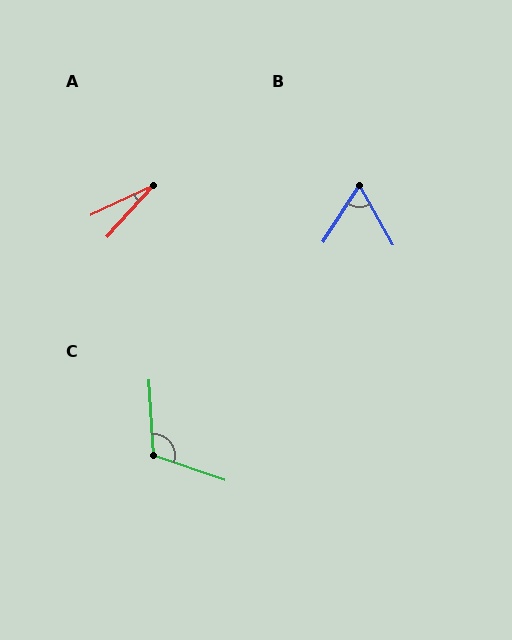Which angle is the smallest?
A, at approximately 22 degrees.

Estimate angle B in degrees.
Approximately 62 degrees.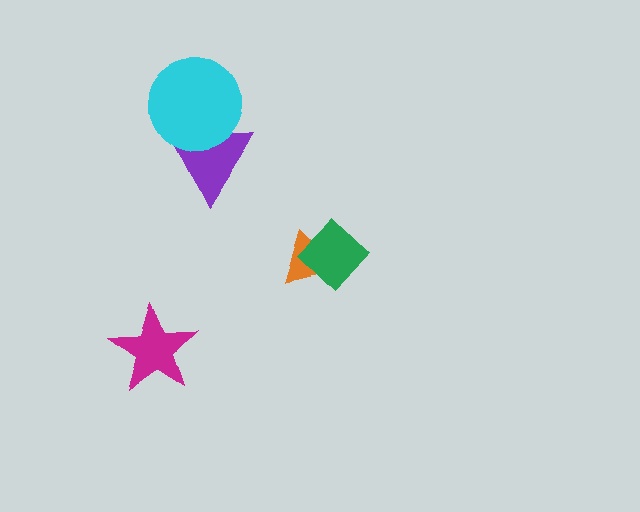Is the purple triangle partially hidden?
Yes, it is partially covered by another shape.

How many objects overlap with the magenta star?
0 objects overlap with the magenta star.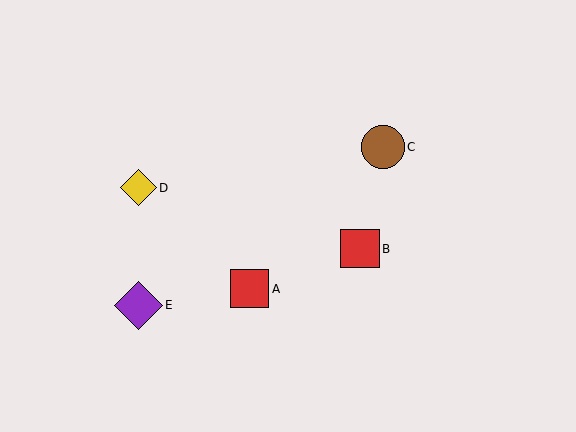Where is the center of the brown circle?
The center of the brown circle is at (383, 147).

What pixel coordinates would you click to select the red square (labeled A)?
Click at (250, 289) to select the red square A.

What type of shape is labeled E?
Shape E is a purple diamond.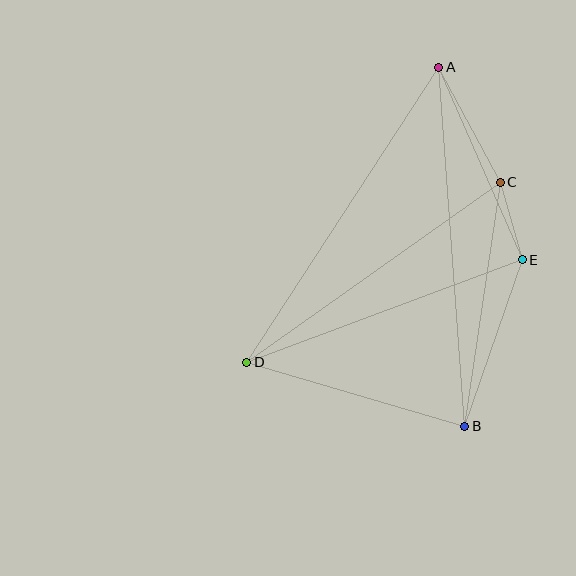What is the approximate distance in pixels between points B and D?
The distance between B and D is approximately 227 pixels.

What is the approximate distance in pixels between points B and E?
The distance between B and E is approximately 176 pixels.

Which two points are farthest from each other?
Points A and B are farthest from each other.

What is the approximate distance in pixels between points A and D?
The distance between A and D is approximately 352 pixels.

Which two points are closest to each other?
Points C and E are closest to each other.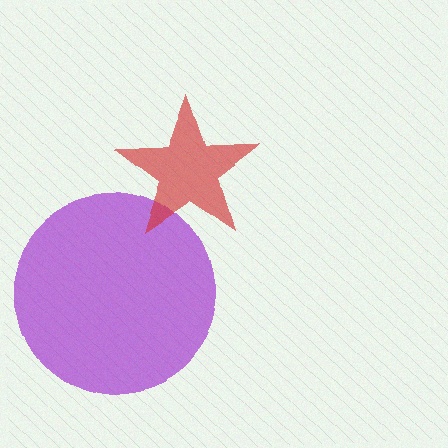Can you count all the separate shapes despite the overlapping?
Yes, there are 2 separate shapes.